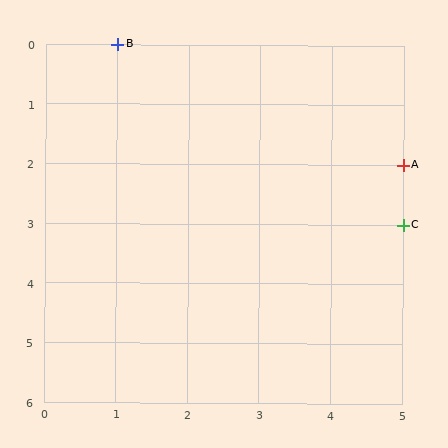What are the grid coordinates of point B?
Point B is at grid coordinates (1, 0).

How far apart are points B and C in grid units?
Points B and C are 4 columns and 3 rows apart (about 5.0 grid units diagonally).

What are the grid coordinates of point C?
Point C is at grid coordinates (5, 3).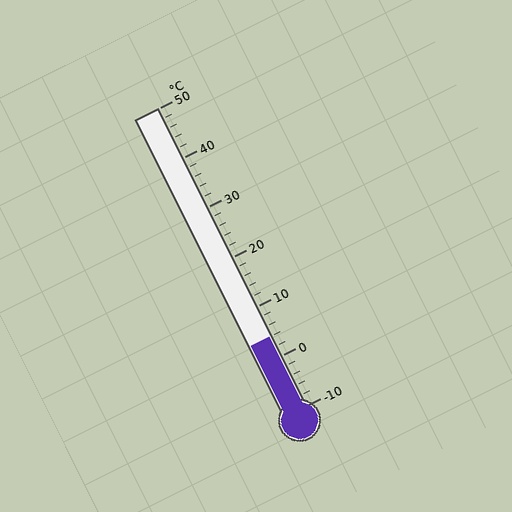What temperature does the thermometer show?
The thermometer shows approximately 4°C.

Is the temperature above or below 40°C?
The temperature is below 40°C.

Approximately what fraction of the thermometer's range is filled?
The thermometer is filled to approximately 25% of its range.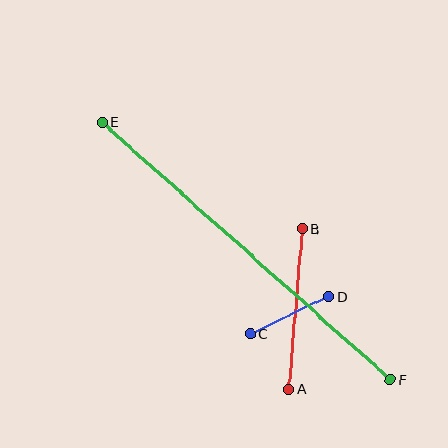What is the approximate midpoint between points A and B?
The midpoint is at approximately (296, 309) pixels.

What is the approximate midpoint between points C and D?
The midpoint is at approximately (289, 315) pixels.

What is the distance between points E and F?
The distance is approximately 387 pixels.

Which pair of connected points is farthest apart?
Points E and F are farthest apart.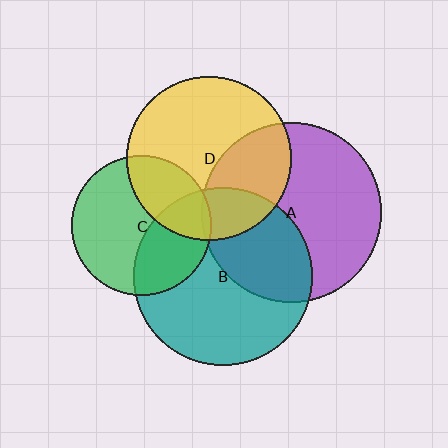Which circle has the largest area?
Circle A (purple).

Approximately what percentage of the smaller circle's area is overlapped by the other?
Approximately 30%.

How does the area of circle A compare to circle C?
Approximately 1.7 times.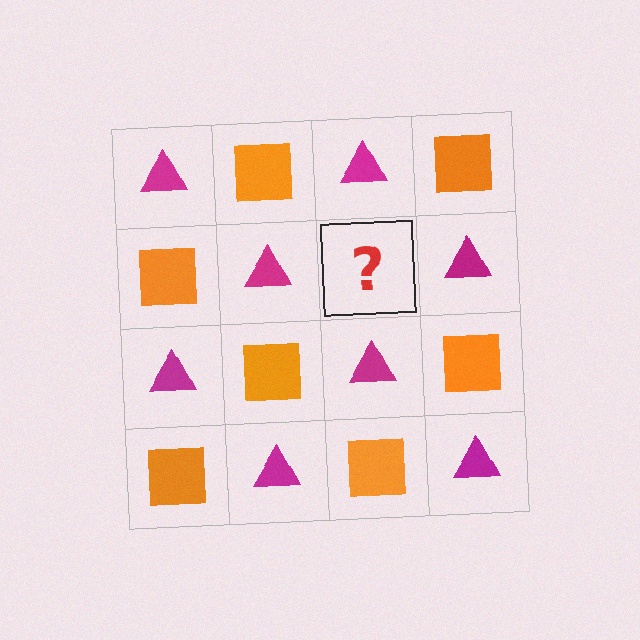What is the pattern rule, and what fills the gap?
The rule is that it alternates magenta triangle and orange square in a checkerboard pattern. The gap should be filled with an orange square.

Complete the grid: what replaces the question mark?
The question mark should be replaced with an orange square.